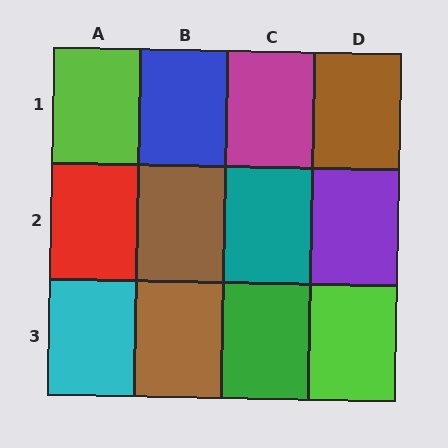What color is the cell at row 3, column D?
Lime.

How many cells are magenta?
1 cell is magenta.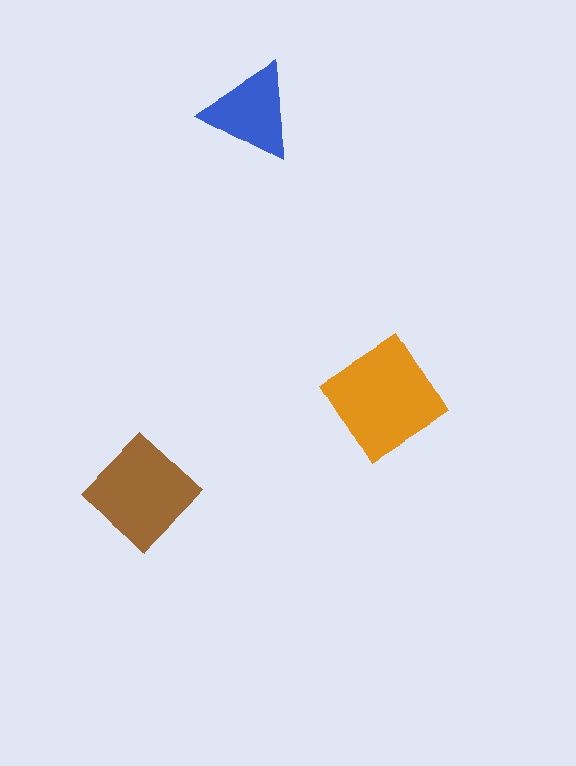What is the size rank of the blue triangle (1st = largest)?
3rd.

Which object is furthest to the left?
The brown diamond is leftmost.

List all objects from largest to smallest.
The orange diamond, the brown diamond, the blue triangle.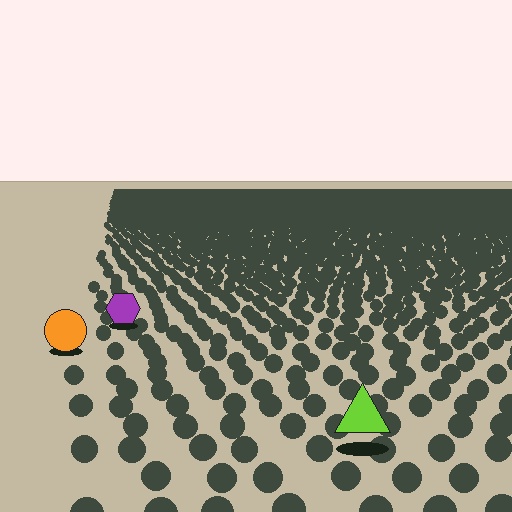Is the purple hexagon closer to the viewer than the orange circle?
No. The orange circle is closer — you can tell from the texture gradient: the ground texture is coarser near it.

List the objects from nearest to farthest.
From nearest to farthest: the lime triangle, the orange circle, the purple hexagon.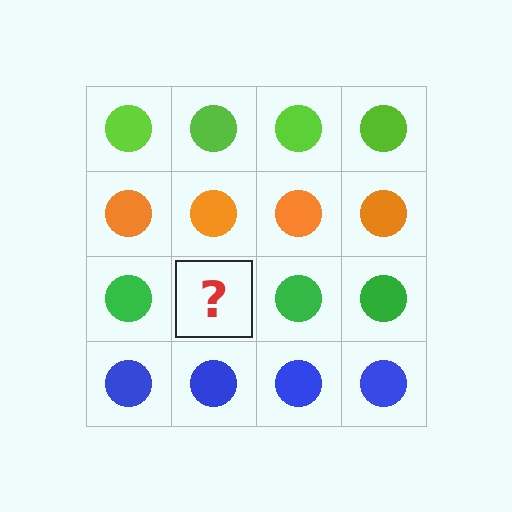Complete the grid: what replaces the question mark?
The question mark should be replaced with a green circle.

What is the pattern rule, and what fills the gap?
The rule is that each row has a consistent color. The gap should be filled with a green circle.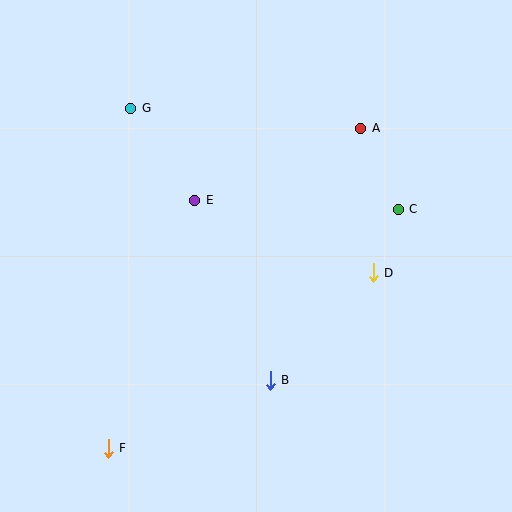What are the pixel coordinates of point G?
Point G is at (131, 108).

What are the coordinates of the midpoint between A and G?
The midpoint between A and G is at (246, 118).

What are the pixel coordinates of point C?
Point C is at (398, 209).